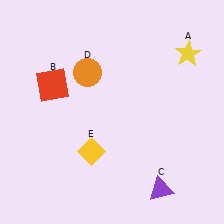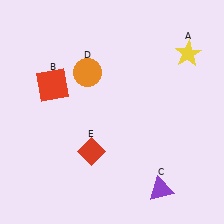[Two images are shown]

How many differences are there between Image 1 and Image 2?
There is 1 difference between the two images.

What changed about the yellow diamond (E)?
In Image 1, E is yellow. In Image 2, it changed to red.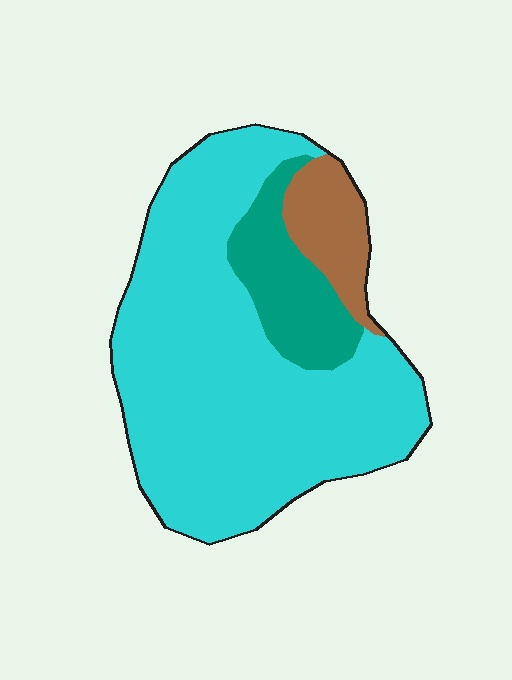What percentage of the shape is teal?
Teal covers 15% of the shape.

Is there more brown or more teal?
Teal.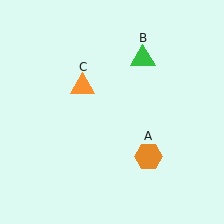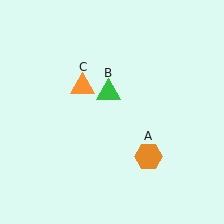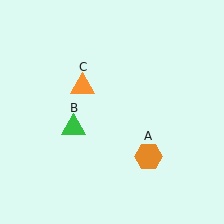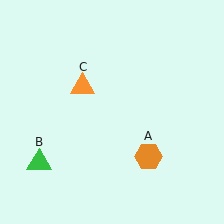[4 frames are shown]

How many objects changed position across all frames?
1 object changed position: green triangle (object B).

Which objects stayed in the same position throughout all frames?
Orange hexagon (object A) and orange triangle (object C) remained stationary.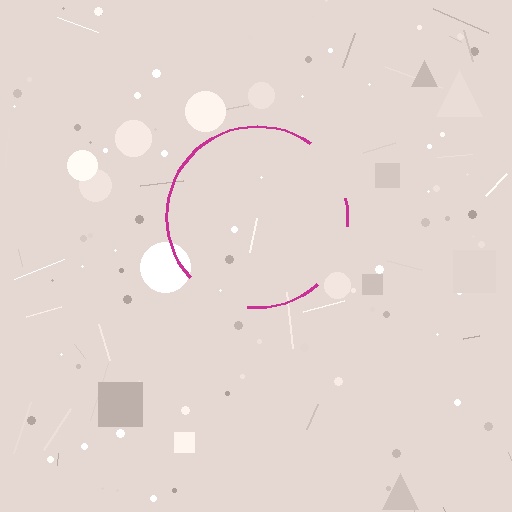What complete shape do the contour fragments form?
The contour fragments form a circle.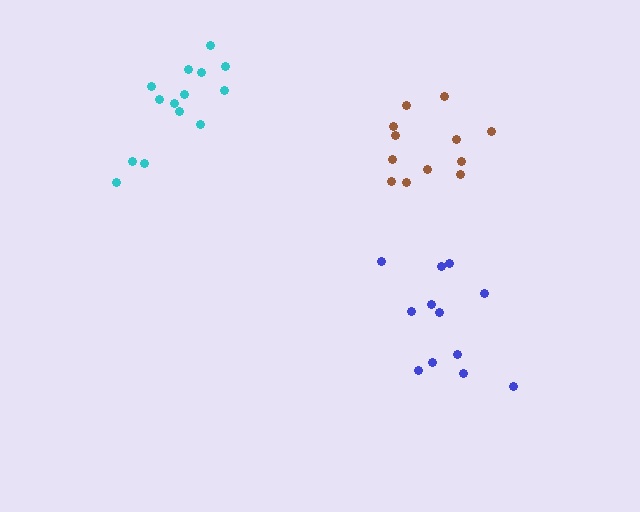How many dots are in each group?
Group 1: 12 dots, Group 2: 14 dots, Group 3: 12 dots (38 total).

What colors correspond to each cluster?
The clusters are colored: brown, cyan, blue.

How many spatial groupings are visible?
There are 3 spatial groupings.